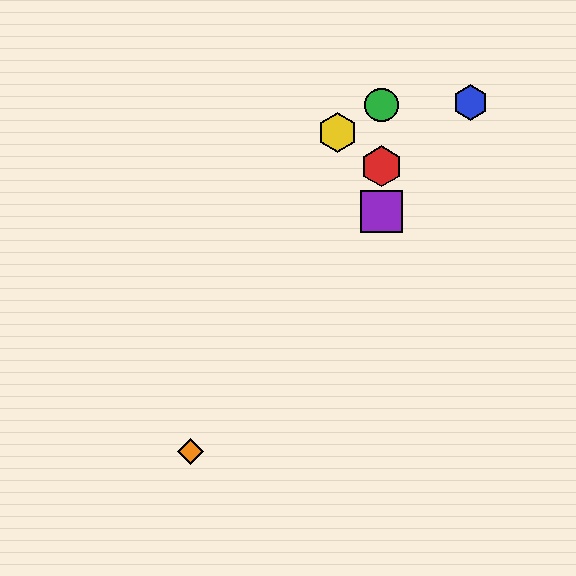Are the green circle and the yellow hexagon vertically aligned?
No, the green circle is at x≈382 and the yellow hexagon is at x≈338.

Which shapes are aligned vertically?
The red hexagon, the green circle, the purple square are aligned vertically.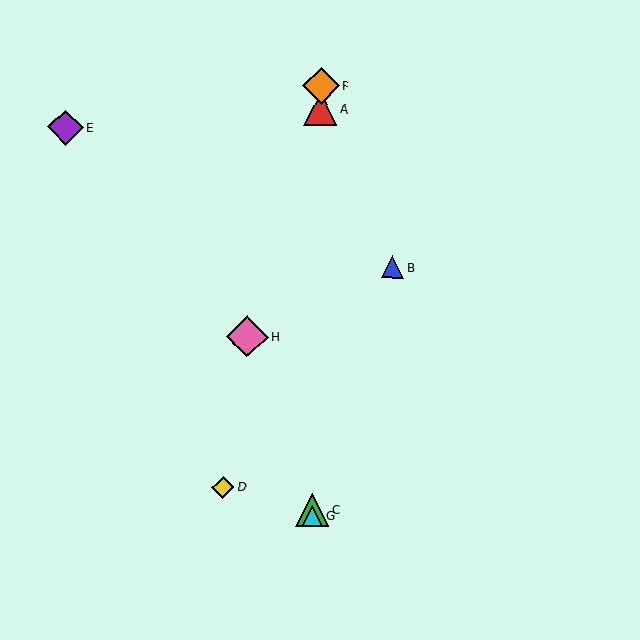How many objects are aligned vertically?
4 objects (A, C, F, G) are aligned vertically.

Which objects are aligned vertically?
Objects A, C, F, G are aligned vertically.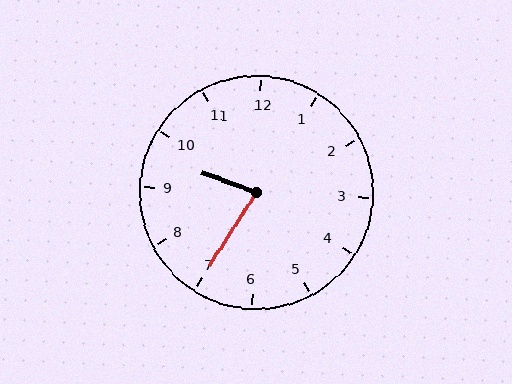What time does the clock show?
9:35.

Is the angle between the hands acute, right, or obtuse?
It is acute.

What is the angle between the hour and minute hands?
Approximately 78 degrees.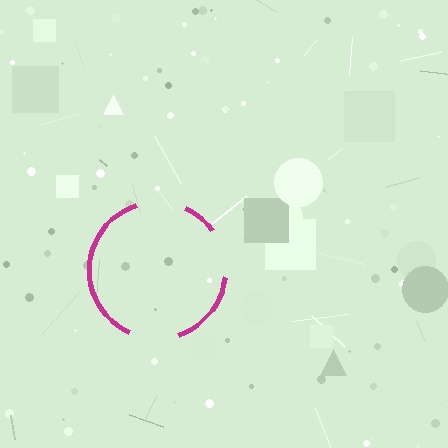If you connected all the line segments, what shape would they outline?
They would outline a circle.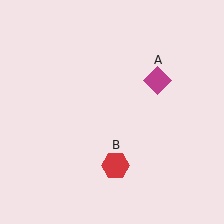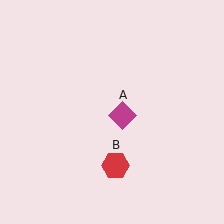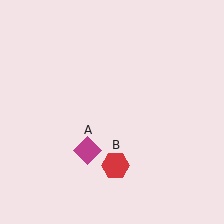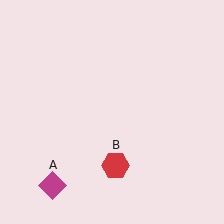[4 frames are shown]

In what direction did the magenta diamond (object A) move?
The magenta diamond (object A) moved down and to the left.